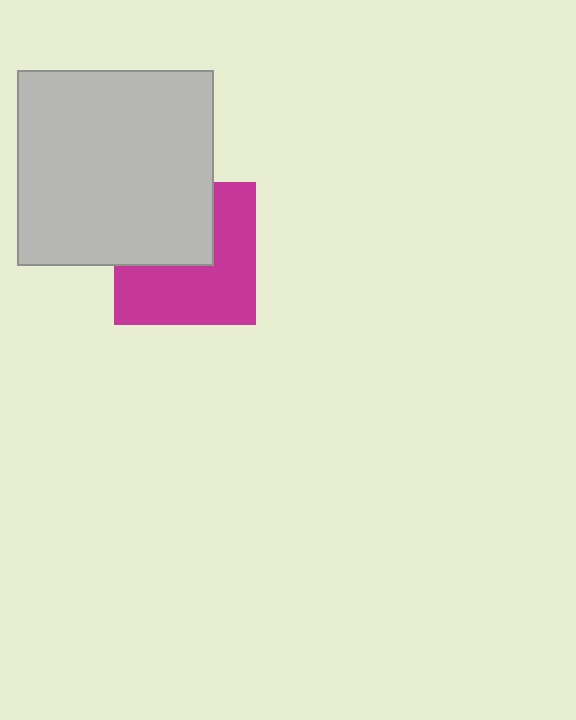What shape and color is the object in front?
The object in front is a light gray square.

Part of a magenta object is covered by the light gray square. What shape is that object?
It is a square.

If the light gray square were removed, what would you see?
You would see the complete magenta square.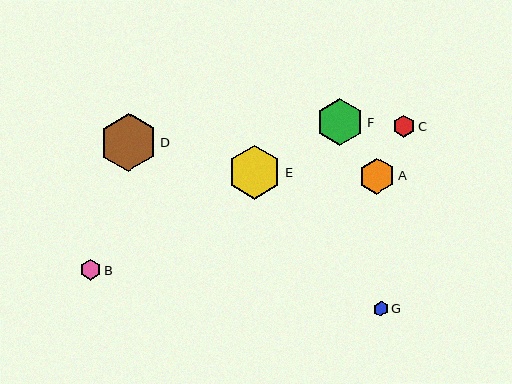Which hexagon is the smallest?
Hexagon G is the smallest with a size of approximately 15 pixels.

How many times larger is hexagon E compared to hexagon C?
Hexagon E is approximately 2.4 times the size of hexagon C.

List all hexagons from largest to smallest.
From largest to smallest: D, E, F, A, C, B, G.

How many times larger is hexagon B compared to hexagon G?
Hexagon B is approximately 1.4 times the size of hexagon G.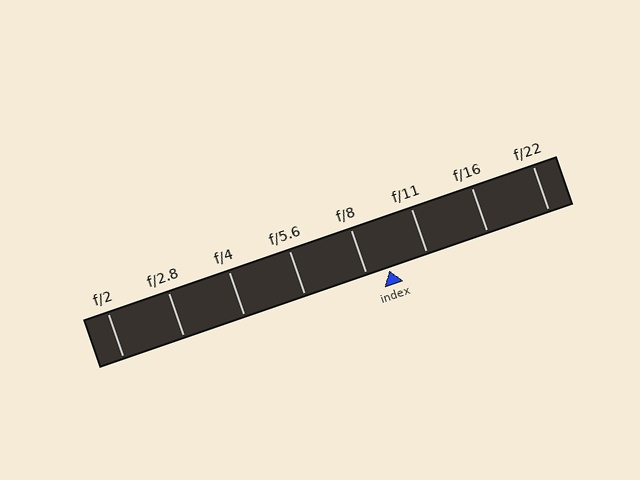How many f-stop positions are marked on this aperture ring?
There are 8 f-stop positions marked.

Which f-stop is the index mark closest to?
The index mark is closest to f/8.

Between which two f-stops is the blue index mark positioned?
The index mark is between f/8 and f/11.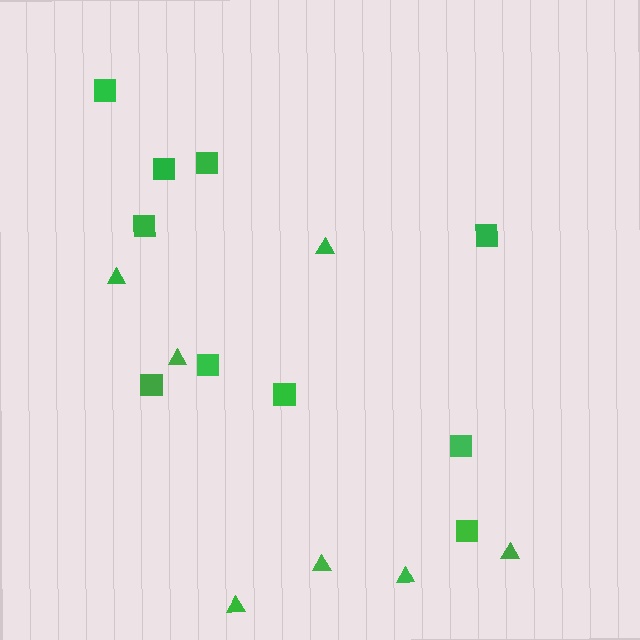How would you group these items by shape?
There are 2 groups: one group of squares (10) and one group of triangles (7).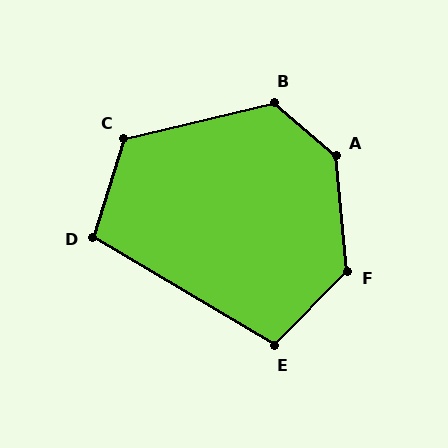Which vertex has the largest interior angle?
A, at approximately 136 degrees.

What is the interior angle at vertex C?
Approximately 121 degrees (obtuse).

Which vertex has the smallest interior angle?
E, at approximately 104 degrees.